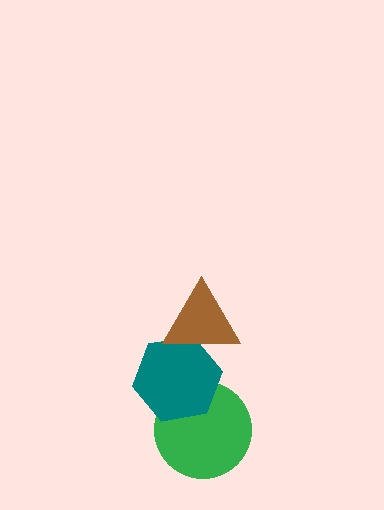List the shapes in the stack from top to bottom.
From top to bottom: the brown triangle, the teal hexagon, the green circle.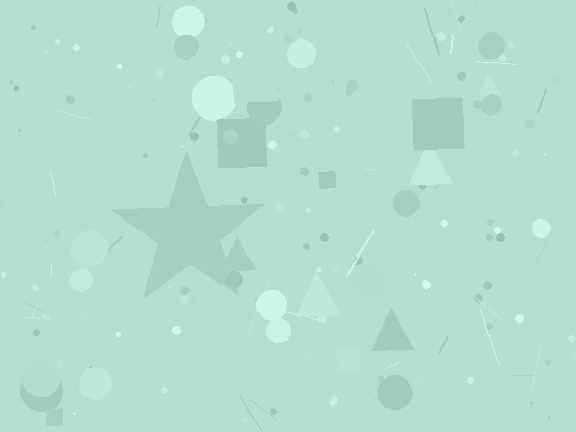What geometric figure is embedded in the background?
A star is embedded in the background.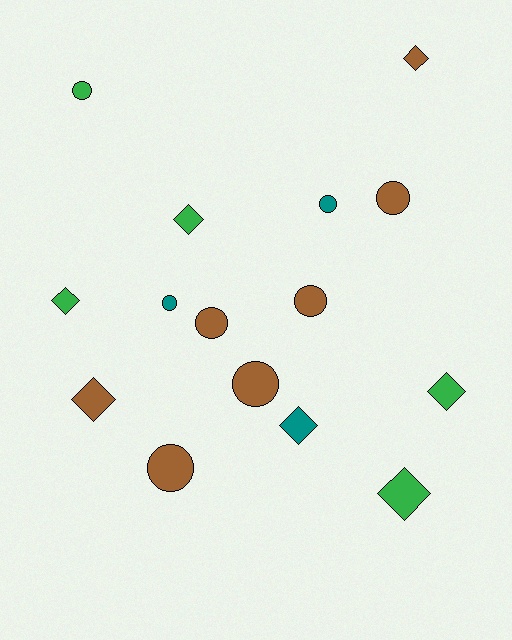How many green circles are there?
There is 1 green circle.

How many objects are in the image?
There are 15 objects.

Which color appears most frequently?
Brown, with 7 objects.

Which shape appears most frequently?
Circle, with 8 objects.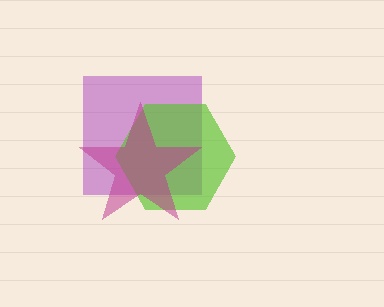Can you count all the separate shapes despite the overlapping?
Yes, there are 3 separate shapes.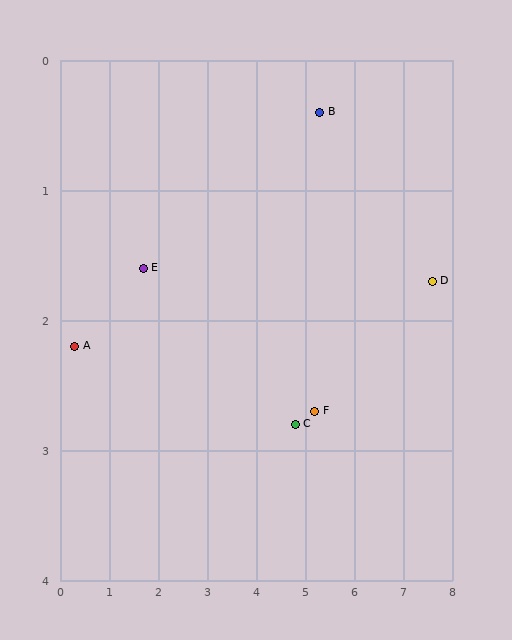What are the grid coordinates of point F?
Point F is at approximately (5.2, 2.7).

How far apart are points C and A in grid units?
Points C and A are about 4.5 grid units apart.